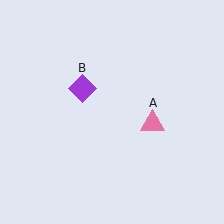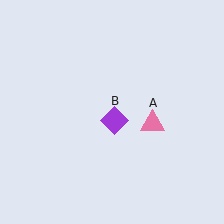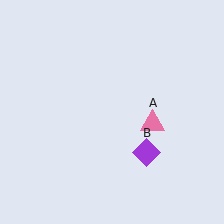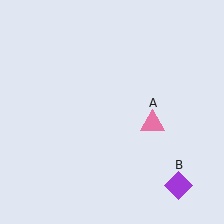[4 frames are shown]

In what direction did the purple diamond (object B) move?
The purple diamond (object B) moved down and to the right.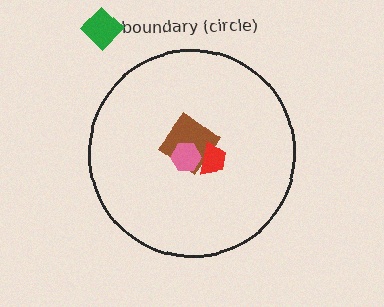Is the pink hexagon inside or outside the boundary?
Inside.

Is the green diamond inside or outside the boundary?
Outside.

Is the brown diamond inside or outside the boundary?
Inside.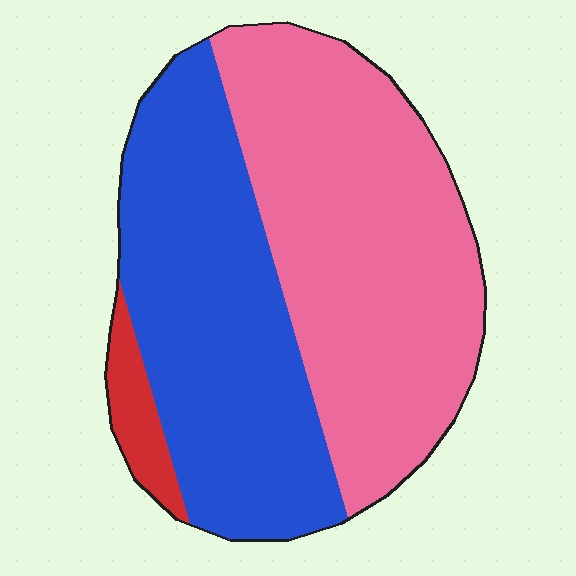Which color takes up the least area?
Red, at roughly 5%.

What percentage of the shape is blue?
Blue takes up between a third and a half of the shape.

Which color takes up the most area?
Pink, at roughly 50%.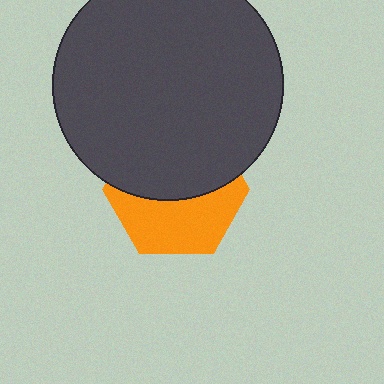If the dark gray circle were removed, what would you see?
You would see the complete orange hexagon.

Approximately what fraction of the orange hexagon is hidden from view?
Roughly 53% of the orange hexagon is hidden behind the dark gray circle.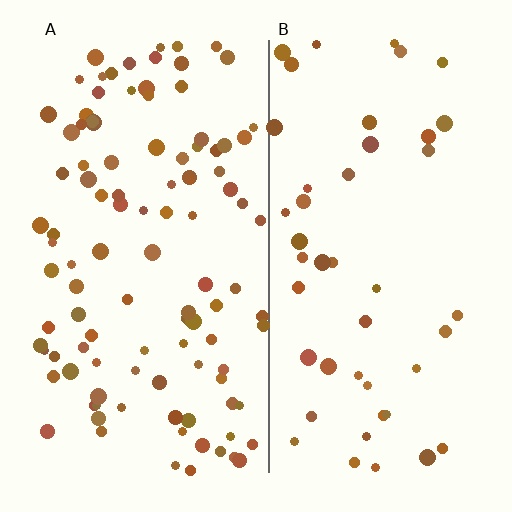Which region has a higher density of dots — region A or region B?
A (the left).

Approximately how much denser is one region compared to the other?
Approximately 2.3× — region A over region B.